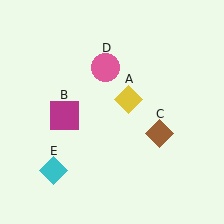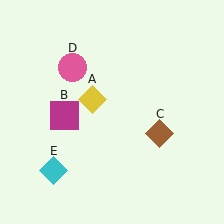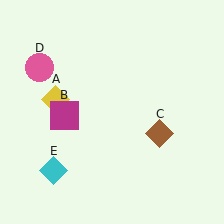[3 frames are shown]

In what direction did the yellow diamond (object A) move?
The yellow diamond (object A) moved left.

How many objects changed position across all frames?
2 objects changed position: yellow diamond (object A), pink circle (object D).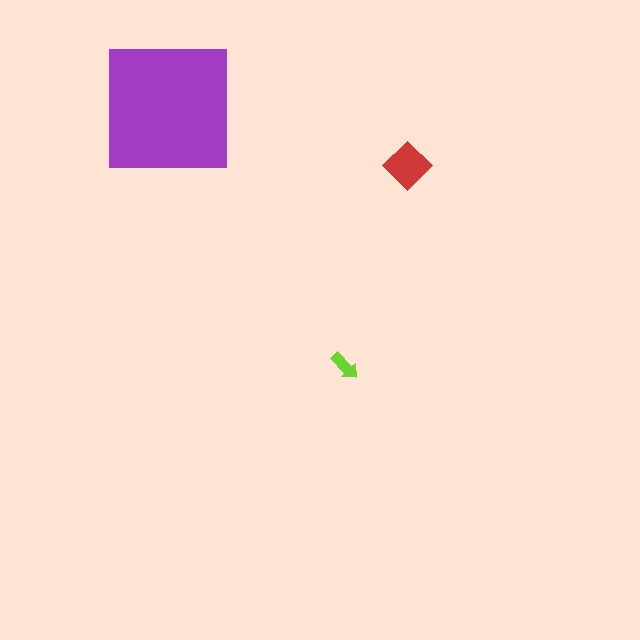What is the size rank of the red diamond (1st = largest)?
2nd.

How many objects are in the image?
There are 3 objects in the image.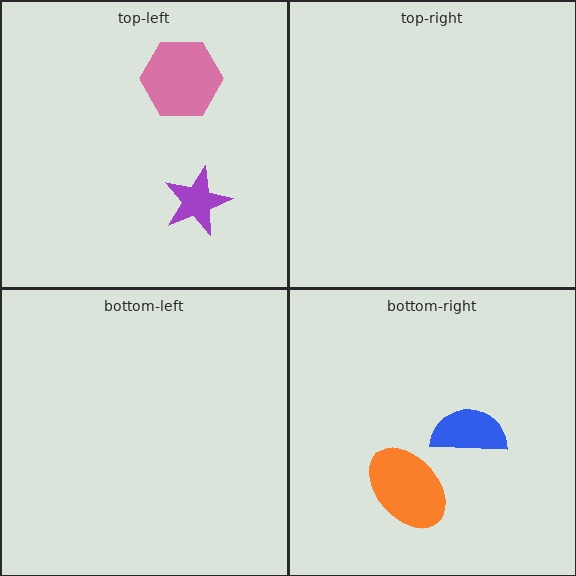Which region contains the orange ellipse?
The bottom-right region.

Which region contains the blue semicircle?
The bottom-right region.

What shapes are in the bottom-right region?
The blue semicircle, the orange ellipse.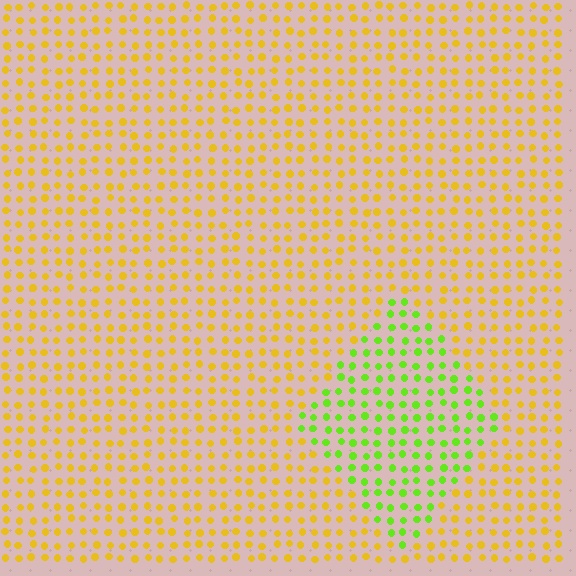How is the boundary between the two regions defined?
The boundary is defined purely by a slight shift in hue (about 52 degrees). Spacing, size, and orientation are identical on both sides.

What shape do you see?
I see a diamond.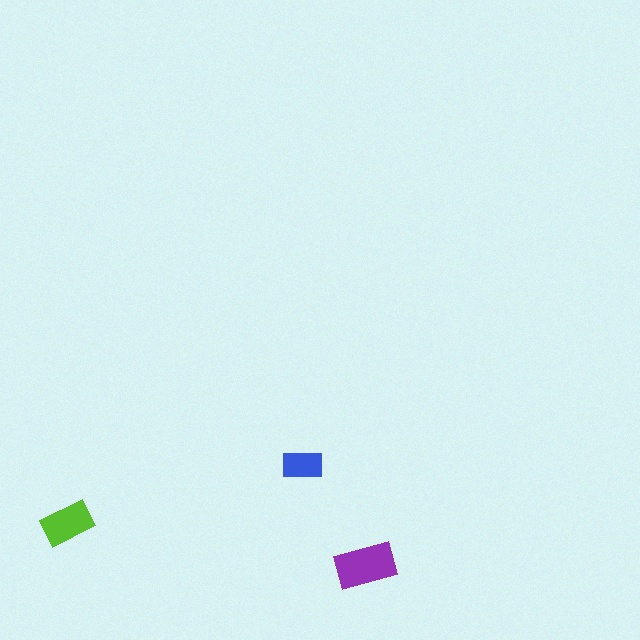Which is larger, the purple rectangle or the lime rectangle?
The purple one.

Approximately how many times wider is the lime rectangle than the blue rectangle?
About 1.5 times wider.